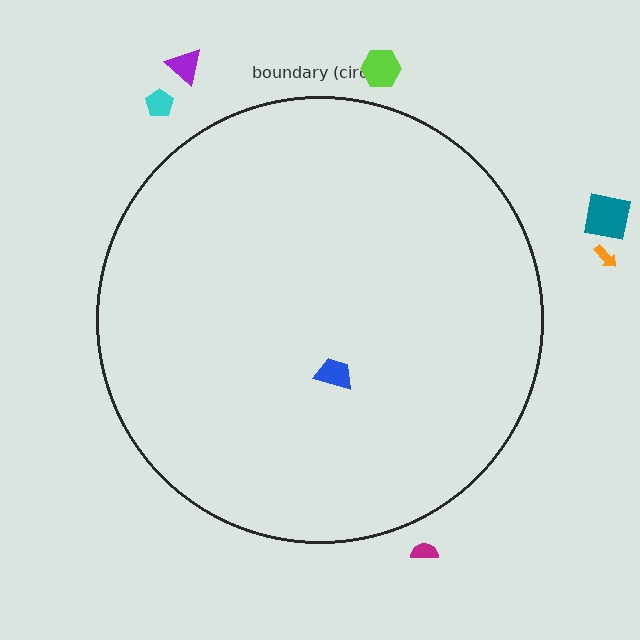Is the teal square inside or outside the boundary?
Outside.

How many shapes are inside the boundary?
1 inside, 6 outside.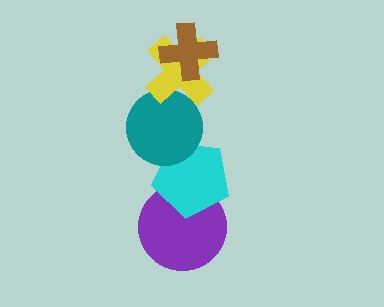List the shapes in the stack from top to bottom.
From top to bottom: the brown cross, the yellow cross, the teal circle, the cyan pentagon, the purple circle.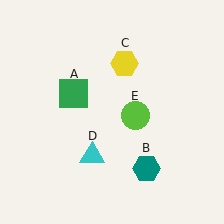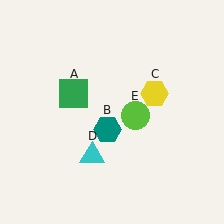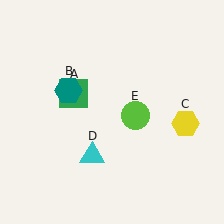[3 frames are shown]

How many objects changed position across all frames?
2 objects changed position: teal hexagon (object B), yellow hexagon (object C).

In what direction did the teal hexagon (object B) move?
The teal hexagon (object B) moved up and to the left.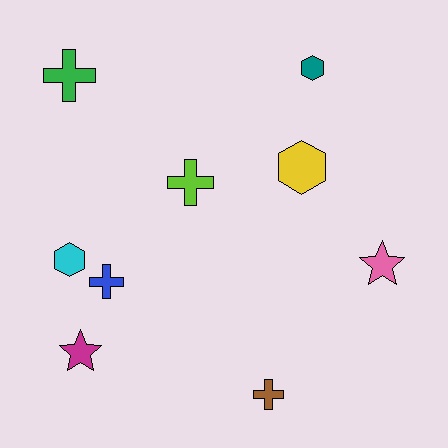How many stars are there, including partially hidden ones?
There are 2 stars.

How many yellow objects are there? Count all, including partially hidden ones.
There is 1 yellow object.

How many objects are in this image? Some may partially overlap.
There are 9 objects.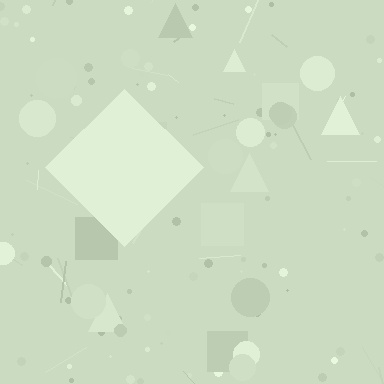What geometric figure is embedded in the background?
A diamond is embedded in the background.